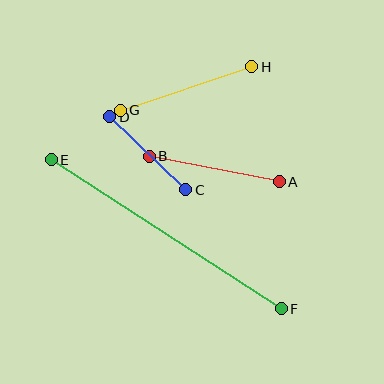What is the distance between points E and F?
The distance is approximately 274 pixels.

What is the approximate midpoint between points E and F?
The midpoint is at approximately (166, 234) pixels.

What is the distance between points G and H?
The distance is approximately 138 pixels.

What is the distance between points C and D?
The distance is approximately 106 pixels.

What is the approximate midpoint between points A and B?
The midpoint is at approximately (214, 169) pixels.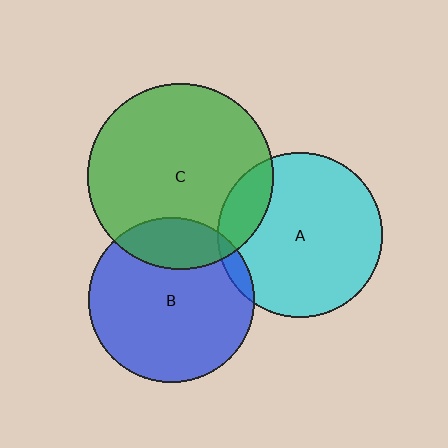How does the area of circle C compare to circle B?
Approximately 1.3 times.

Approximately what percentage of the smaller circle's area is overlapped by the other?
Approximately 15%.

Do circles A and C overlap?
Yes.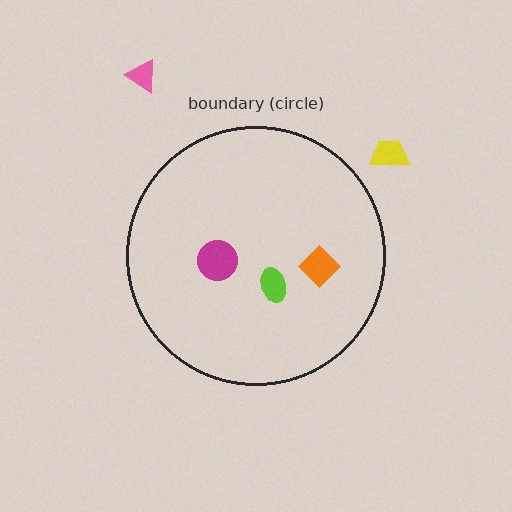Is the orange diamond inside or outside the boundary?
Inside.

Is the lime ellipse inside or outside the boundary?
Inside.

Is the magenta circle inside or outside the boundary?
Inside.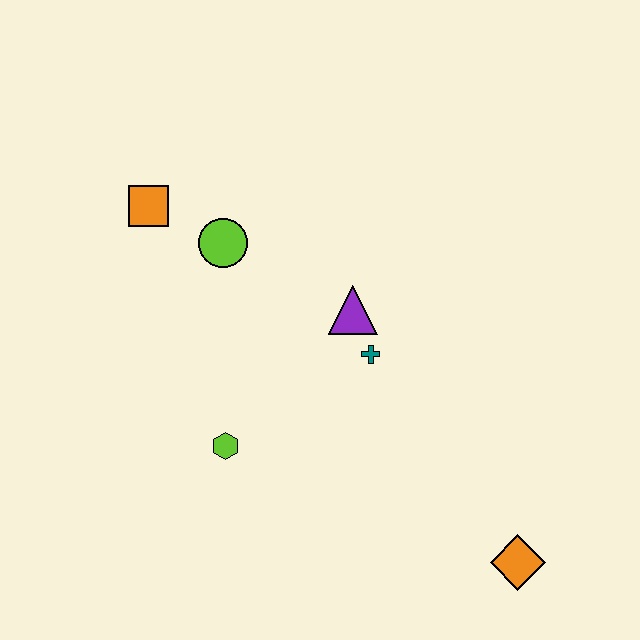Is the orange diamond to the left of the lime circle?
No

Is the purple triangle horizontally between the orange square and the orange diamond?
Yes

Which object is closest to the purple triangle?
The teal cross is closest to the purple triangle.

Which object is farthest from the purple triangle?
The orange diamond is farthest from the purple triangle.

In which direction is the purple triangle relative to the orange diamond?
The purple triangle is above the orange diamond.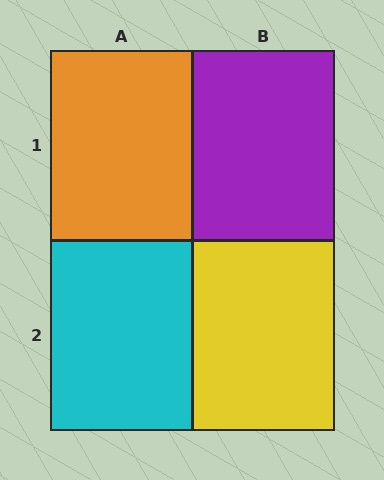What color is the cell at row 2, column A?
Cyan.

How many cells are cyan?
1 cell is cyan.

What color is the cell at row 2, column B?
Yellow.